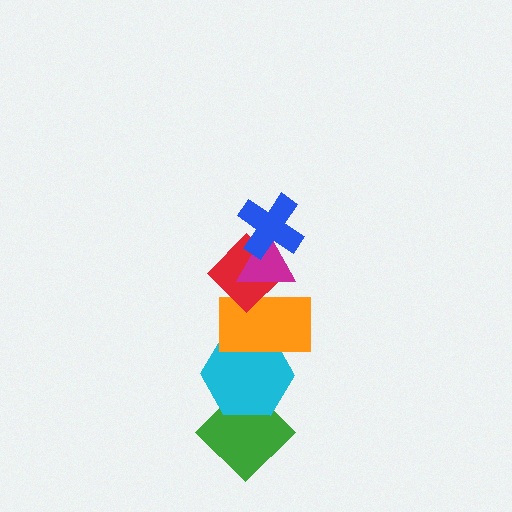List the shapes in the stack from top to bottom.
From top to bottom: the blue cross, the magenta triangle, the red diamond, the orange rectangle, the cyan hexagon, the green diamond.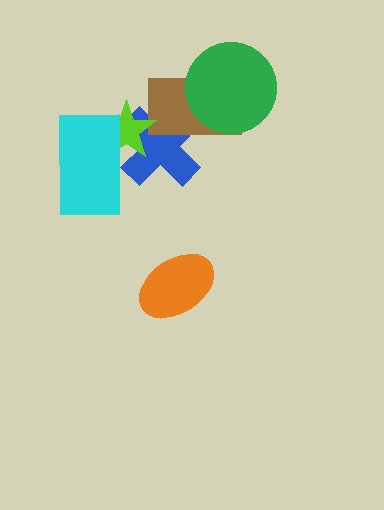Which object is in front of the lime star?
The cyan rectangle is in front of the lime star.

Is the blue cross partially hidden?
Yes, it is partially covered by another shape.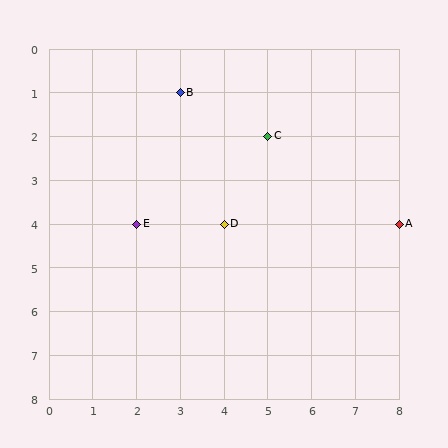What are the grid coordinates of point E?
Point E is at grid coordinates (2, 4).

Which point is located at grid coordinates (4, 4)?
Point D is at (4, 4).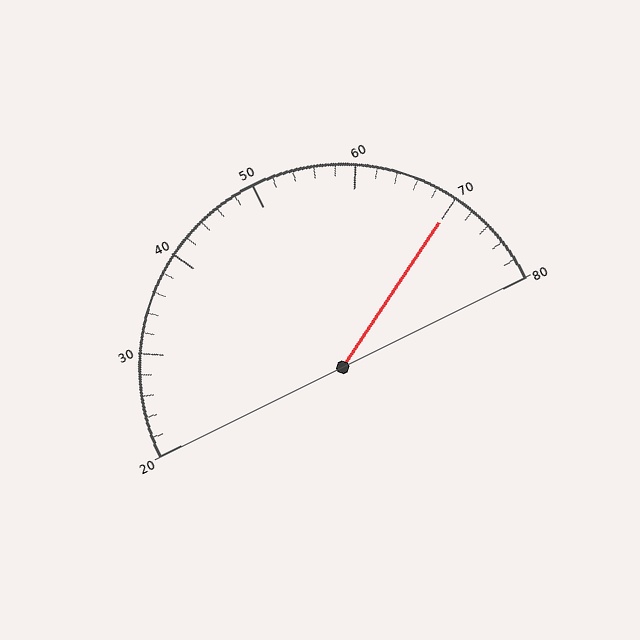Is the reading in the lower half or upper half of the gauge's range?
The reading is in the upper half of the range (20 to 80).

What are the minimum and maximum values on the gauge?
The gauge ranges from 20 to 80.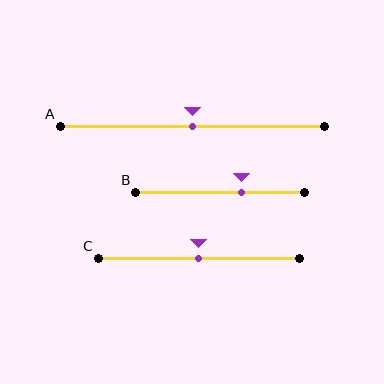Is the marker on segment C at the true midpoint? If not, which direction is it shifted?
Yes, the marker on segment C is at the true midpoint.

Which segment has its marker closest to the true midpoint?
Segment A has its marker closest to the true midpoint.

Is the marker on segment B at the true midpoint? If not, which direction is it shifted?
No, the marker on segment B is shifted to the right by about 13% of the segment length.